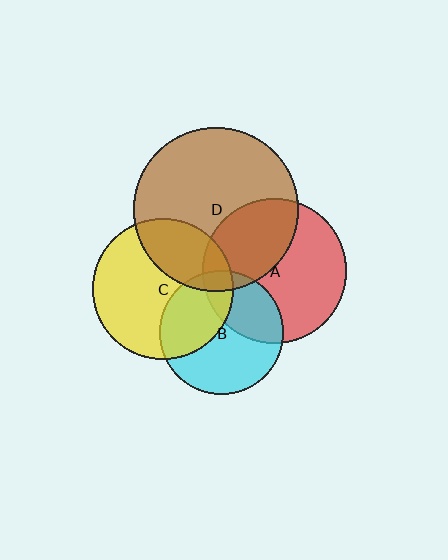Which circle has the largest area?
Circle D (brown).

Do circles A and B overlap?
Yes.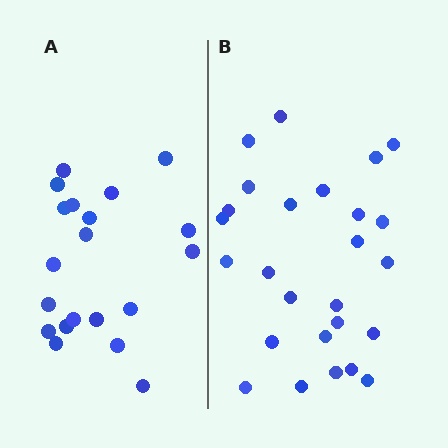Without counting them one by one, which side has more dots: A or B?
Region B (the right region) has more dots.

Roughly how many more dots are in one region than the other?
Region B has about 6 more dots than region A.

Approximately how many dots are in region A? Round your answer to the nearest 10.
About 20 dots.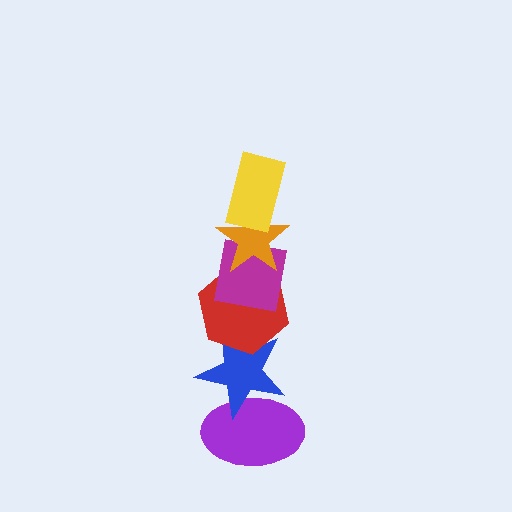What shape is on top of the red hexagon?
The magenta square is on top of the red hexagon.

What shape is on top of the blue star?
The red hexagon is on top of the blue star.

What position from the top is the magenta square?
The magenta square is 3rd from the top.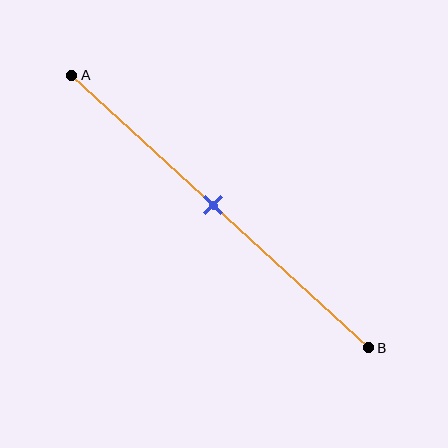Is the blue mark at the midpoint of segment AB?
Yes, the mark is approximately at the midpoint.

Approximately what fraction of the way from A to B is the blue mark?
The blue mark is approximately 50% of the way from A to B.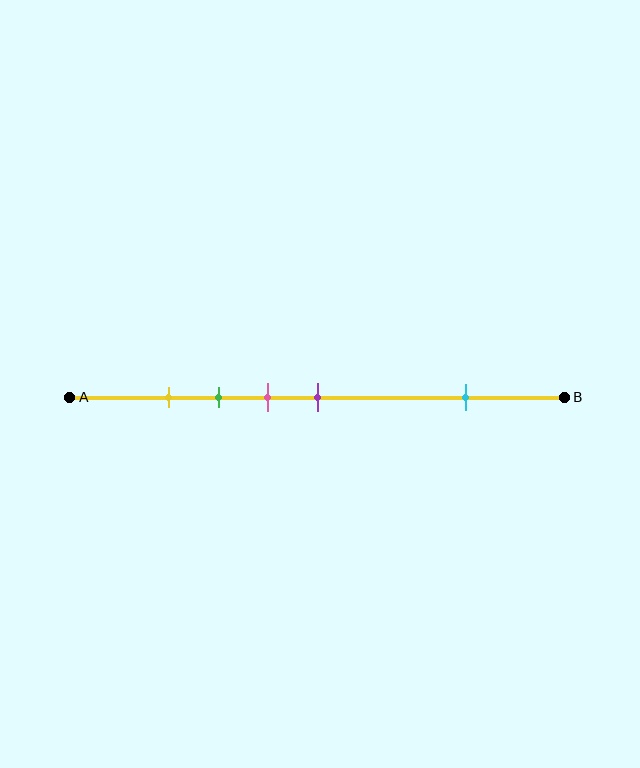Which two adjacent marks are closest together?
The yellow and green marks are the closest adjacent pair.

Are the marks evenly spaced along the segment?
No, the marks are not evenly spaced.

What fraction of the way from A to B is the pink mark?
The pink mark is approximately 40% (0.4) of the way from A to B.